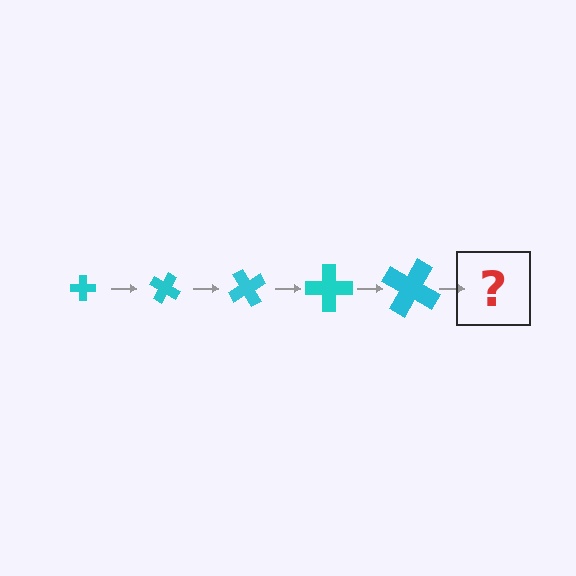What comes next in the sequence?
The next element should be a cross, larger than the previous one and rotated 150 degrees from the start.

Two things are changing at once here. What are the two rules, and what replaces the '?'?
The two rules are that the cross grows larger each step and it rotates 30 degrees each step. The '?' should be a cross, larger than the previous one and rotated 150 degrees from the start.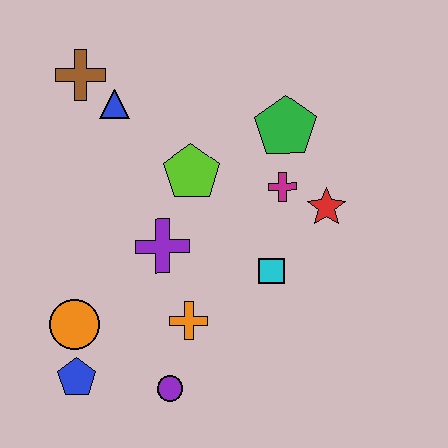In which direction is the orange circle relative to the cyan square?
The orange circle is to the left of the cyan square.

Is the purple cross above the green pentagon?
No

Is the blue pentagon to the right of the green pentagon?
No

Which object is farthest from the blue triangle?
The purple circle is farthest from the blue triangle.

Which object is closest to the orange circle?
The blue pentagon is closest to the orange circle.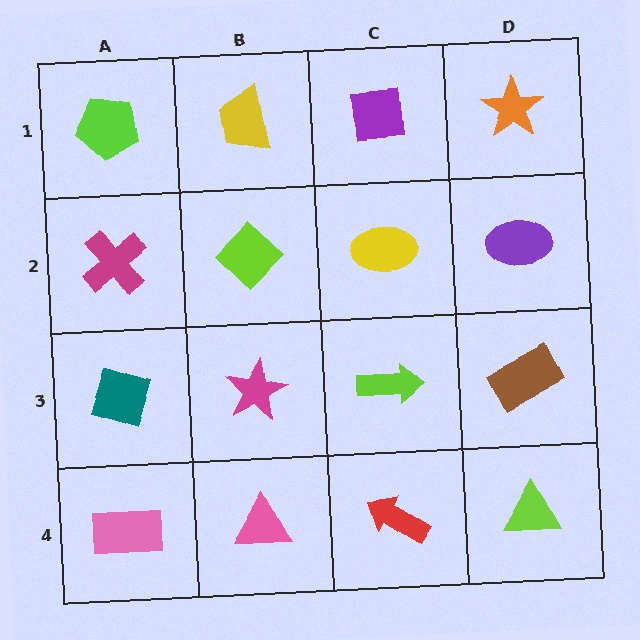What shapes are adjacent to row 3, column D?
A purple ellipse (row 2, column D), a lime triangle (row 4, column D), a lime arrow (row 3, column C).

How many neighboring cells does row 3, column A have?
3.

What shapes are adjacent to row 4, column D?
A brown rectangle (row 3, column D), a red arrow (row 4, column C).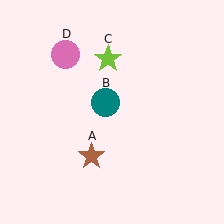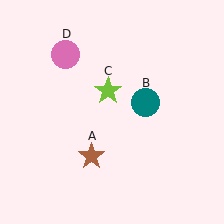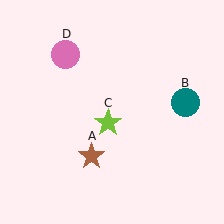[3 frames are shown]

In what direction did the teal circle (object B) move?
The teal circle (object B) moved right.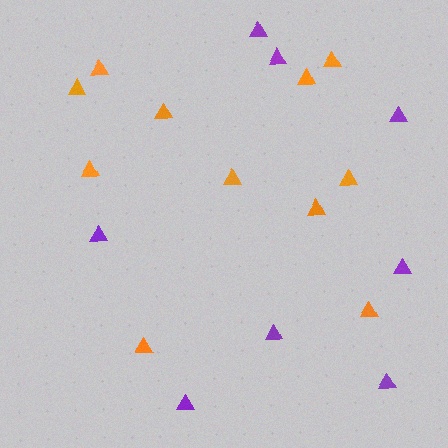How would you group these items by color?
There are 2 groups: one group of orange triangles (11) and one group of purple triangles (8).